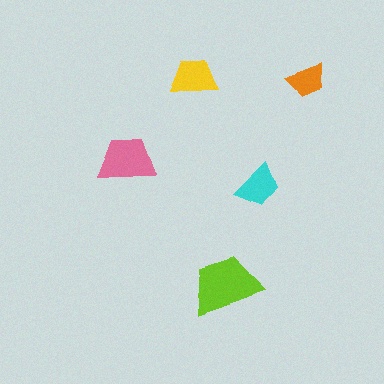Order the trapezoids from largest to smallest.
the lime one, the pink one, the yellow one, the cyan one, the orange one.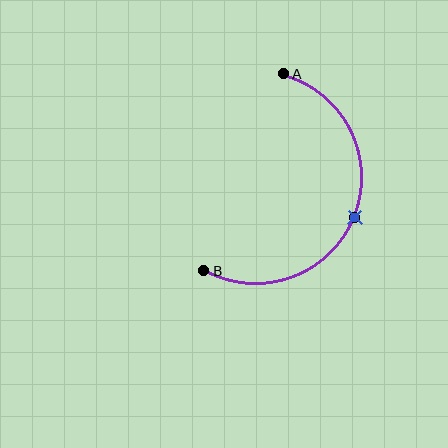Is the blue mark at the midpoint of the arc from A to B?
Yes. The blue mark lies on the arc at equal arc-length from both A and B — it is the arc midpoint.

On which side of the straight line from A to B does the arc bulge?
The arc bulges to the right of the straight line connecting A and B.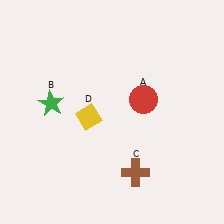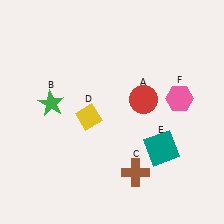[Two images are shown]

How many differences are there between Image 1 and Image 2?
There are 2 differences between the two images.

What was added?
A teal square (E), a pink hexagon (F) were added in Image 2.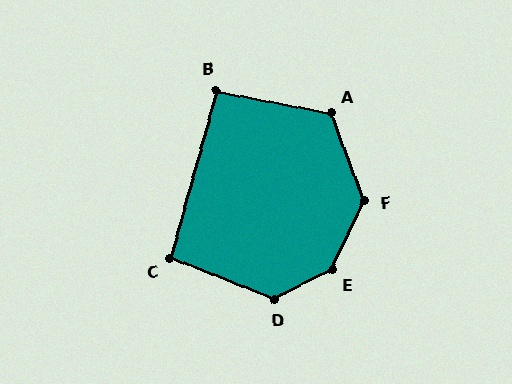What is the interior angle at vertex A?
Approximately 122 degrees (obtuse).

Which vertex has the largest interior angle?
E, at approximately 142 degrees.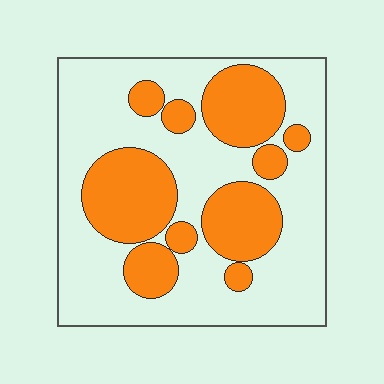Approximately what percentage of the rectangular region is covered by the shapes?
Approximately 35%.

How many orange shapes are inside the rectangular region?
10.